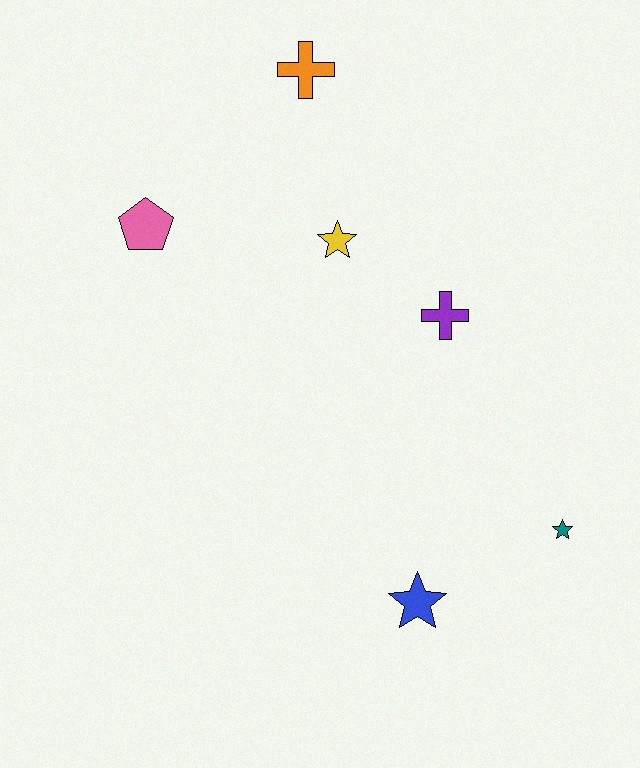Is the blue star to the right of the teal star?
No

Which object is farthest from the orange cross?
The blue star is farthest from the orange cross.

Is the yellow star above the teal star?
Yes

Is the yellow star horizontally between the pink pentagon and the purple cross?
Yes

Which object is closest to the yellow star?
The purple cross is closest to the yellow star.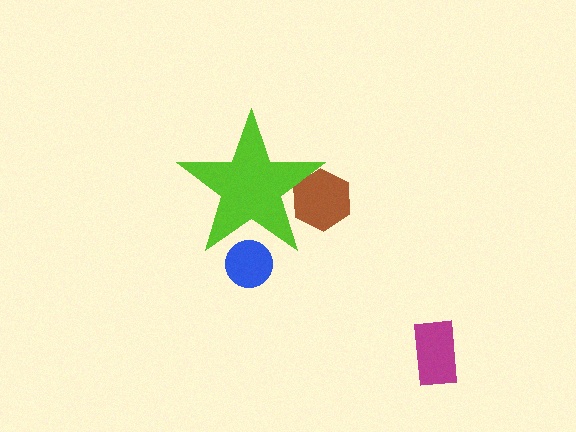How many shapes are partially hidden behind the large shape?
2 shapes are partially hidden.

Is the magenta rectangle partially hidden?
No, the magenta rectangle is fully visible.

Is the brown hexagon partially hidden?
Yes, the brown hexagon is partially hidden behind the lime star.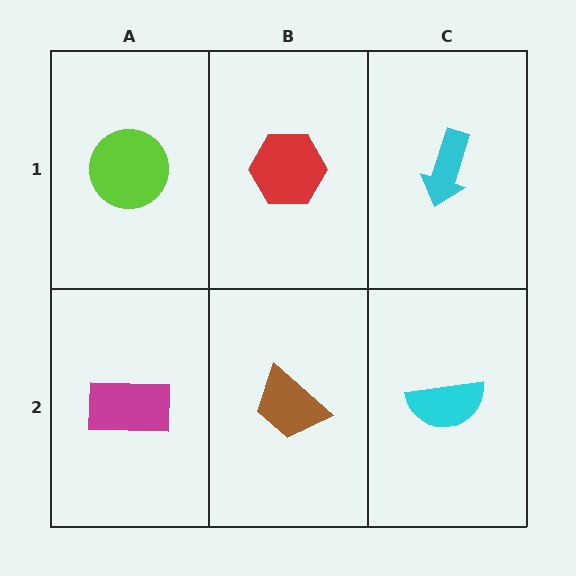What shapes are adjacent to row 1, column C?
A cyan semicircle (row 2, column C), a red hexagon (row 1, column B).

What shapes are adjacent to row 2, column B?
A red hexagon (row 1, column B), a magenta rectangle (row 2, column A), a cyan semicircle (row 2, column C).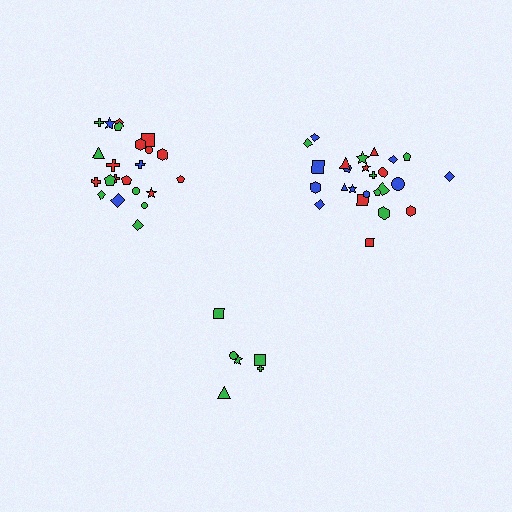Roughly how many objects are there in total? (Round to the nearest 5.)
Roughly 55 objects in total.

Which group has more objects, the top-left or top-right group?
The top-right group.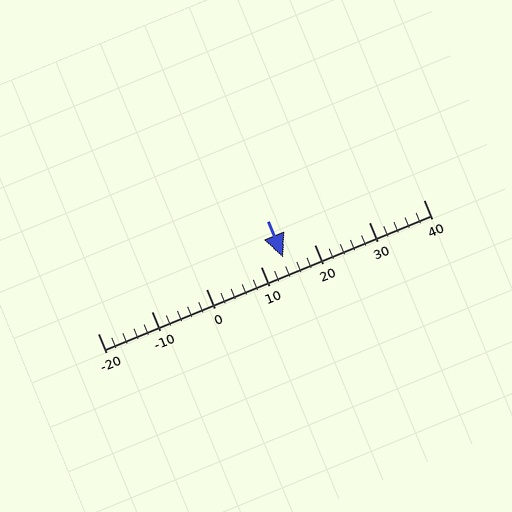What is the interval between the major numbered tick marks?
The major tick marks are spaced 10 units apart.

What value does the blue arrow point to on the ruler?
The blue arrow points to approximately 14.